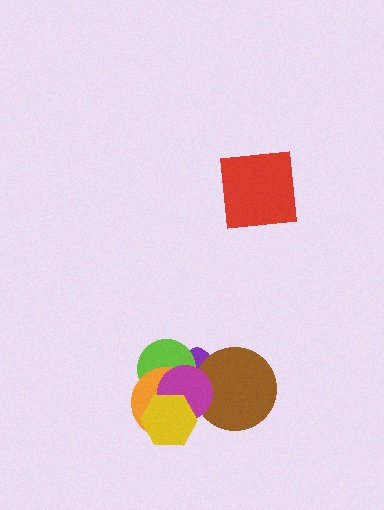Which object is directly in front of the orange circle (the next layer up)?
The magenta circle is directly in front of the orange circle.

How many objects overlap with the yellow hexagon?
3 objects overlap with the yellow hexagon.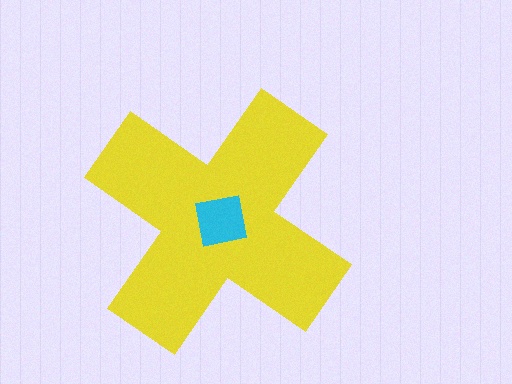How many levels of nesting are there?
2.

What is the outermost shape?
The yellow cross.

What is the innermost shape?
The cyan square.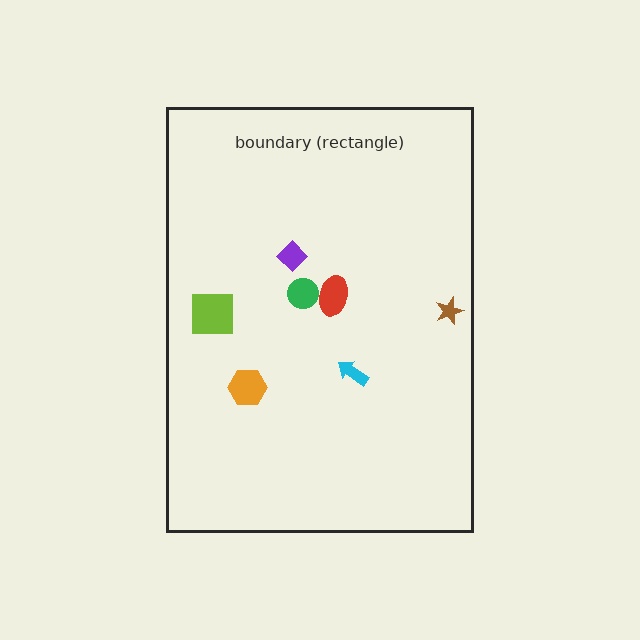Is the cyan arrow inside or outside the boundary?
Inside.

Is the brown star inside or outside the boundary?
Inside.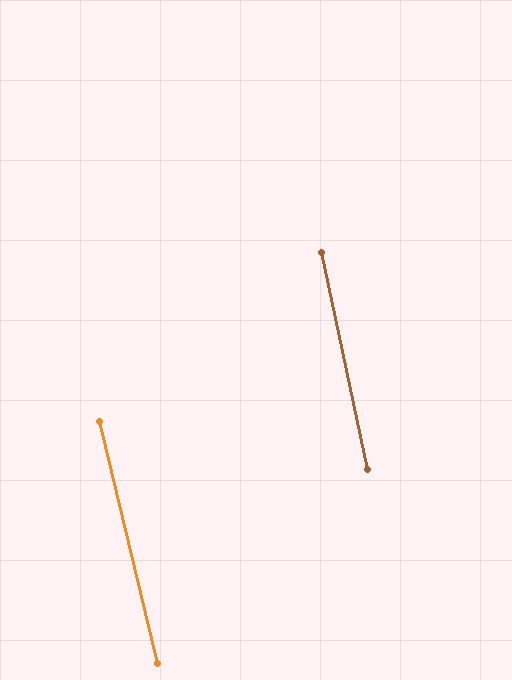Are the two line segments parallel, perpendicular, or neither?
Parallel — their directions differ by only 1.7°.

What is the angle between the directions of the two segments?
Approximately 2 degrees.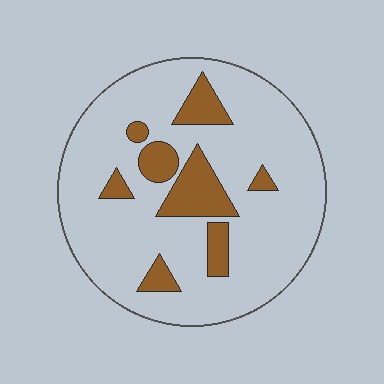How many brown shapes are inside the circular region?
8.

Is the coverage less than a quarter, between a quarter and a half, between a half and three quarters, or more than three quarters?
Less than a quarter.